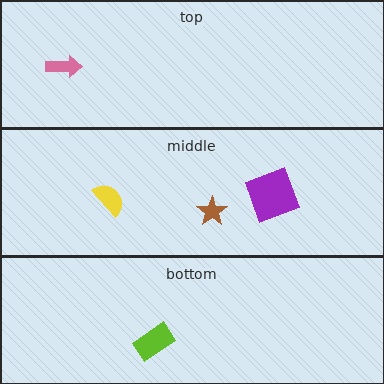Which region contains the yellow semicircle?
The middle region.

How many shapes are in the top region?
1.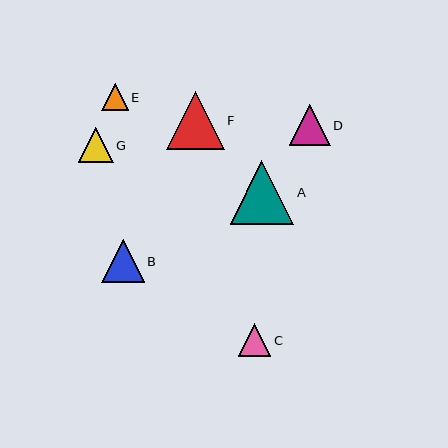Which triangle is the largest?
Triangle A is the largest with a size of approximately 64 pixels.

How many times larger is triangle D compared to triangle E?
Triangle D is approximately 1.6 times the size of triangle E.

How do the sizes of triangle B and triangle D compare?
Triangle B and triangle D are approximately the same size.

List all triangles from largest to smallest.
From largest to smallest: A, F, B, D, G, C, E.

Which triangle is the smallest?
Triangle E is the smallest with a size of approximately 27 pixels.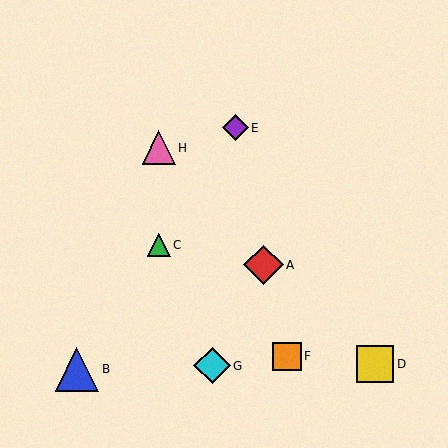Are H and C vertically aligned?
Yes, both are at x≈159.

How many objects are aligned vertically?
2 objects (C, H) are aligned vertically.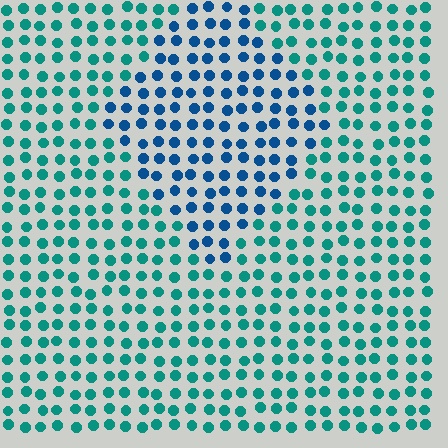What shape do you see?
I see a diamond.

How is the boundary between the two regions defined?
The boundary is defined purely by a slight shift in hue (about 37 degrees). Spacing, size, and orientation are identical on both sides.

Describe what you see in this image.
The image is filled with small teal elements in a uniform arrangement. A diamond-shaped region is visible where the elements are tinted to a slightly different hue, forming a subtle color boundary.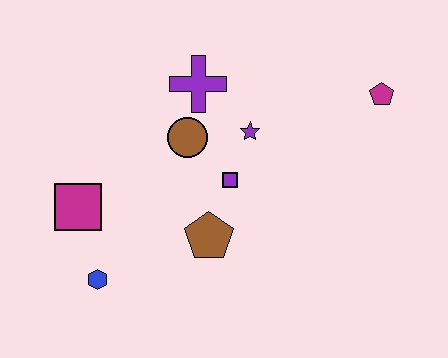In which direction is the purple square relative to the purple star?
The purple square is below the purple star.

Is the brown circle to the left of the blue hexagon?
No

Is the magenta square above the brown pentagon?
Yes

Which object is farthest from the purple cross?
The blue hexagon is farthest from the purple cross.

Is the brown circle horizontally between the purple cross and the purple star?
No